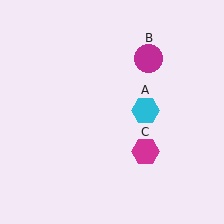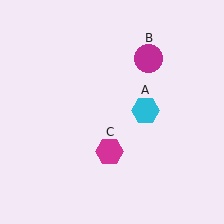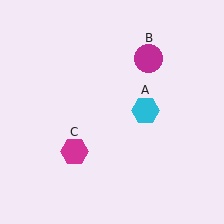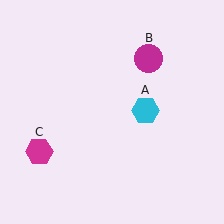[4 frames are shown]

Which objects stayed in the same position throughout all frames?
Cyan hexagon (object A) and magenta circle (object B) remained stationary.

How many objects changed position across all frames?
1 object changed position: magenta hexagon (object C).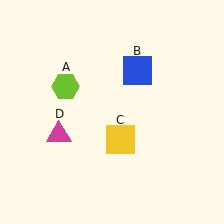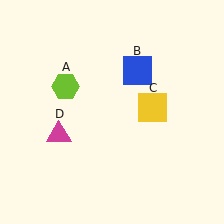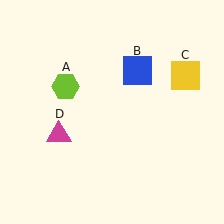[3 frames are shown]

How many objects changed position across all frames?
1 object changed position: yellow square (object C).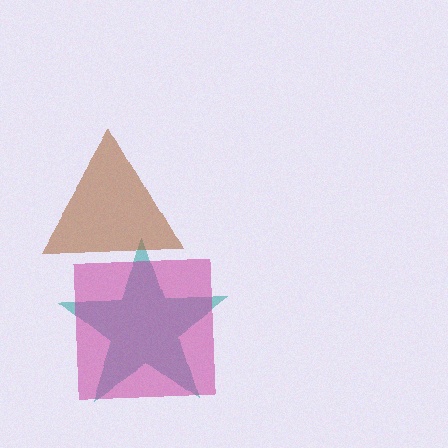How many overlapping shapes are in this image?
There are 3 overlapping shapes in the image.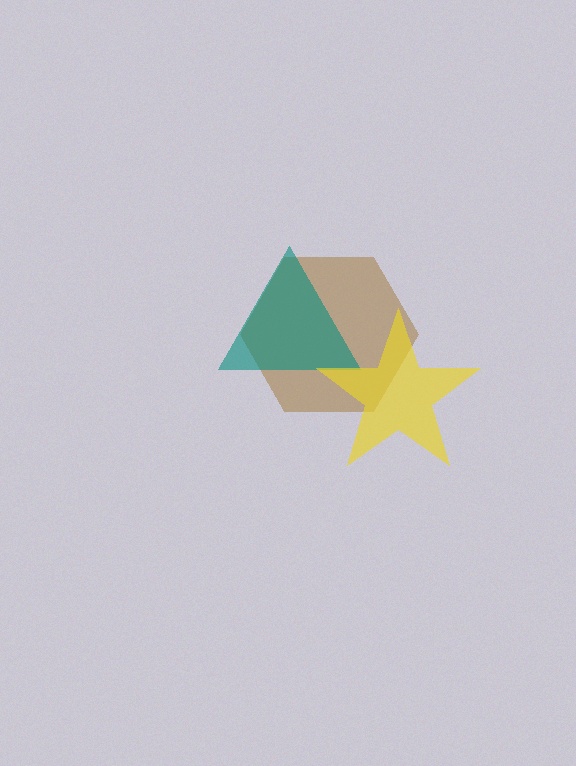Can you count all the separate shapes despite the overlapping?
Yes, there are 3 separate shapes.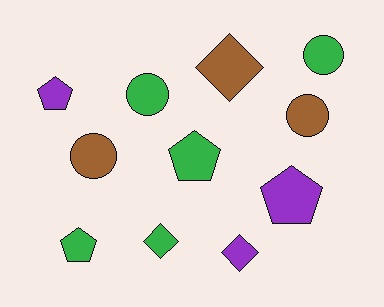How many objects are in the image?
There are 11 objects.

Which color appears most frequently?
Green, with 5 objects.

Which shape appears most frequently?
Pentagon, with 4 objects.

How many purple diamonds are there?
There is 1 purple diamond.